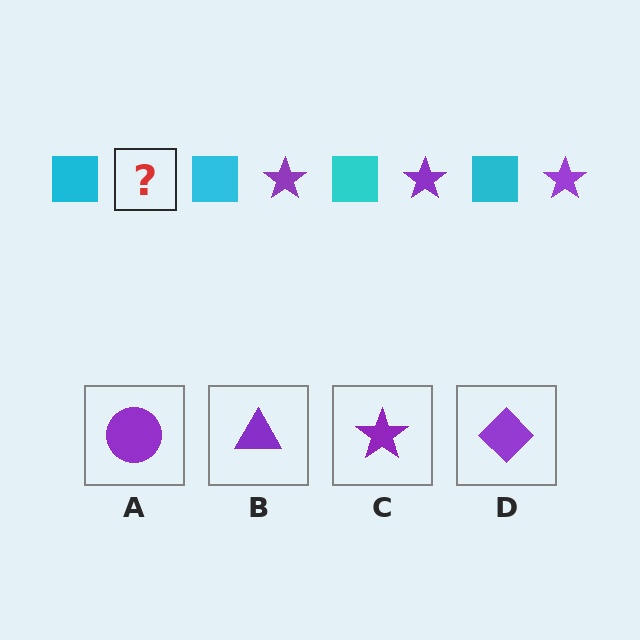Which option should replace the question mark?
Option C.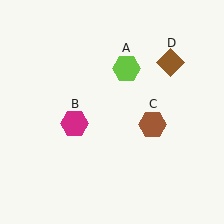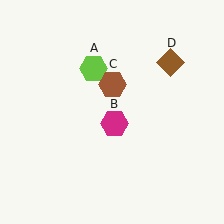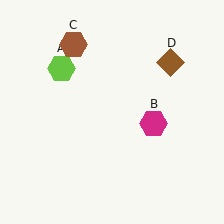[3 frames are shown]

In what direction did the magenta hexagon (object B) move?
The magenta hexagon (object B) moved right.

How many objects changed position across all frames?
3 objects changed position: lime hexagon (object A), magenta hexagon (object B), brown hexagon (object C).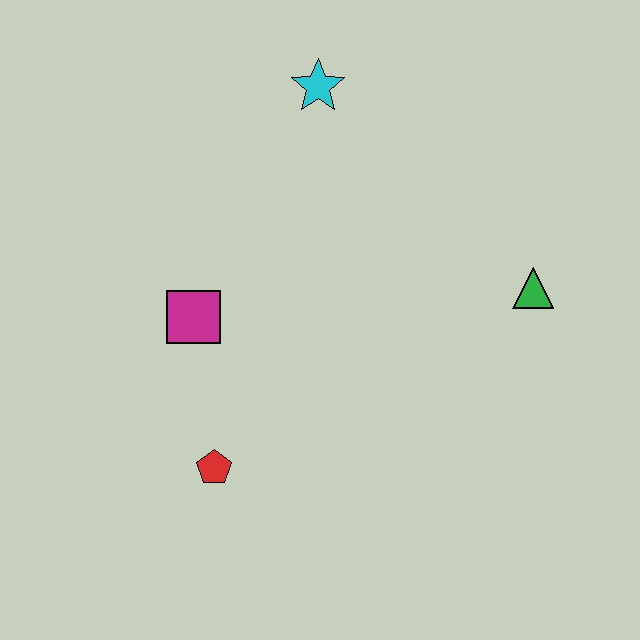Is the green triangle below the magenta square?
No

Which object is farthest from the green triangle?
The red pentagon is farthest from the green triangle.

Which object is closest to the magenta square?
The red pentagon is closest to the magenta square.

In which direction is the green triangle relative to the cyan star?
The green triangle is to the right of the cyan star.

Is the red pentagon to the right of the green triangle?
No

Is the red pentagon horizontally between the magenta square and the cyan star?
Yes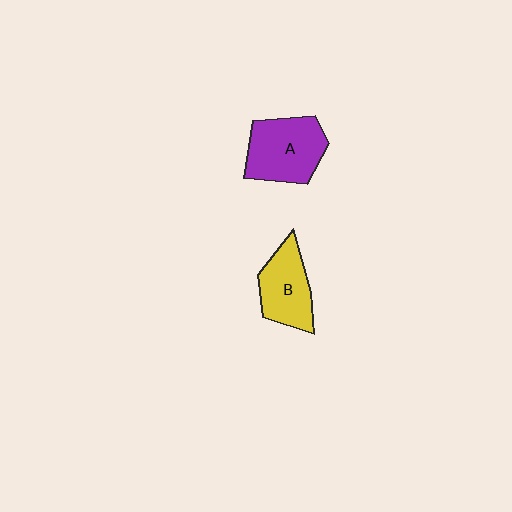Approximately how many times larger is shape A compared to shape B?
Approximately 1.3 times.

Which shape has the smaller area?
Shape B (yellow).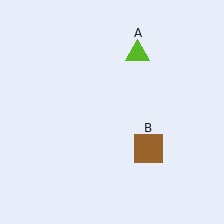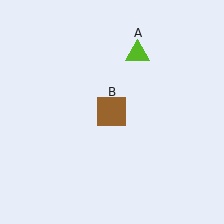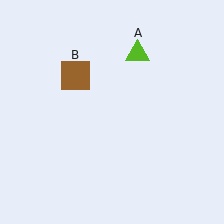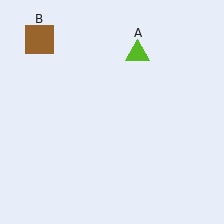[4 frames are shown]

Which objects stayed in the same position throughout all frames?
Lime triangle (object A) remained stationary.